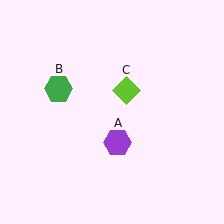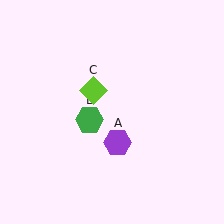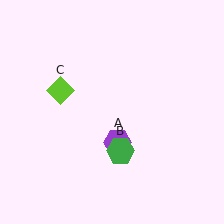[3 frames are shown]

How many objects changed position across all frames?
2 objects changed position: green hexagon (object B), lime diamond (object C).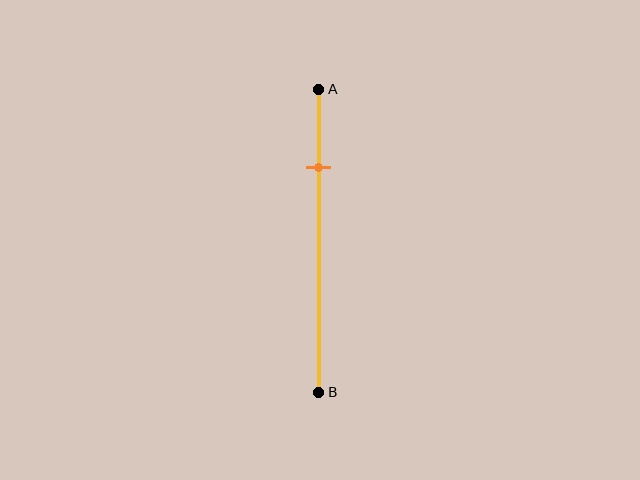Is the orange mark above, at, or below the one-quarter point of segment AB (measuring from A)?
The orange mark is approximately at the one-quarter point of segment AB.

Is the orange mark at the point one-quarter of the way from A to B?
Yes, the mark is approximately at the one-quarter point.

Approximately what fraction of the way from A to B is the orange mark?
The orange mark is approximately 25% of the way from A to B.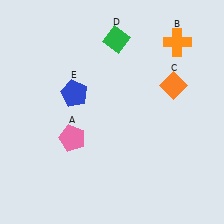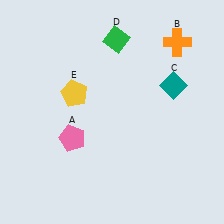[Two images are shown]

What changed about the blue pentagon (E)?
In Image 1, E is blue. In Image 2, it changed to yellow.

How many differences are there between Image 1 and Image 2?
There are 2 differences between the two images.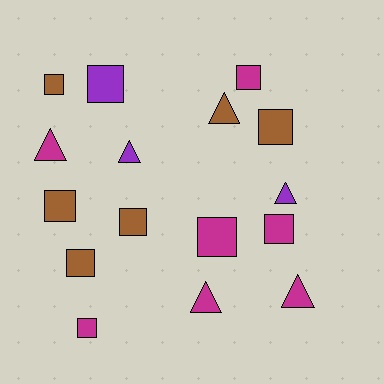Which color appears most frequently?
Magenta, with 7 objects.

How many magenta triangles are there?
There are 3 magenta triangles.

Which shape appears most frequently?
Square, with 10 objects.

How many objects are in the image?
There are 16 objects.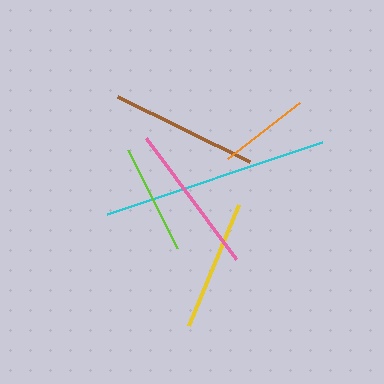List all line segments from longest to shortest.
From longest to shortest: cyan, pink, brown, yellow, lime, orange.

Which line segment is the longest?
The cyan line is the longest at approximately 227 pixels.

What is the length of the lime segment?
The lime segment is approximately 110 pixels long.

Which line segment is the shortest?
The orange line is the shortest at approximately 91 pixels.